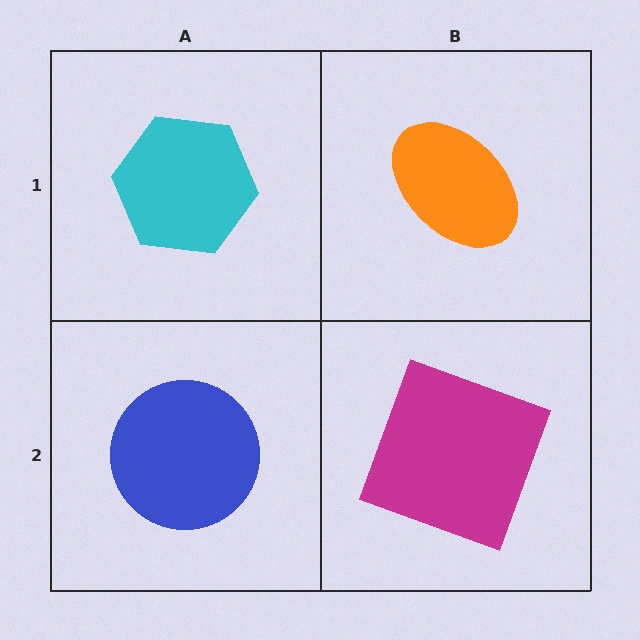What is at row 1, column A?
A cyan hexagon.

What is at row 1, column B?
An orange ellipse.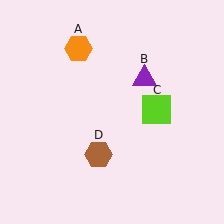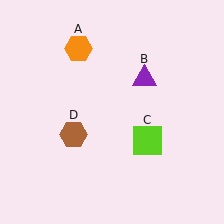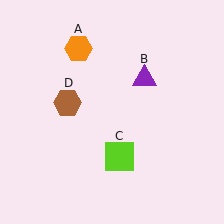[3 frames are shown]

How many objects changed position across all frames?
2 objects changed position: lime square (object C), brown hexagon (object D).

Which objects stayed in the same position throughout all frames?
Orange hexagon (object A) and purple triangle (object B) remained stationary.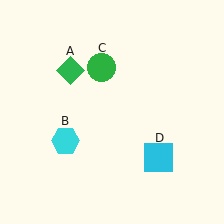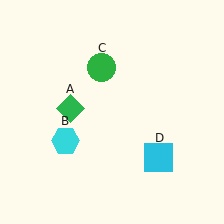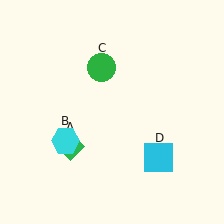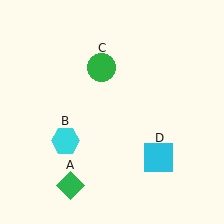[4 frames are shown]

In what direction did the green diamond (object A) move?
The green diamond (object A) moved down.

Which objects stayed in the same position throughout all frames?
Cyan hexagon (object B) and green circle (object C) and cyan square (object D) remained stationary.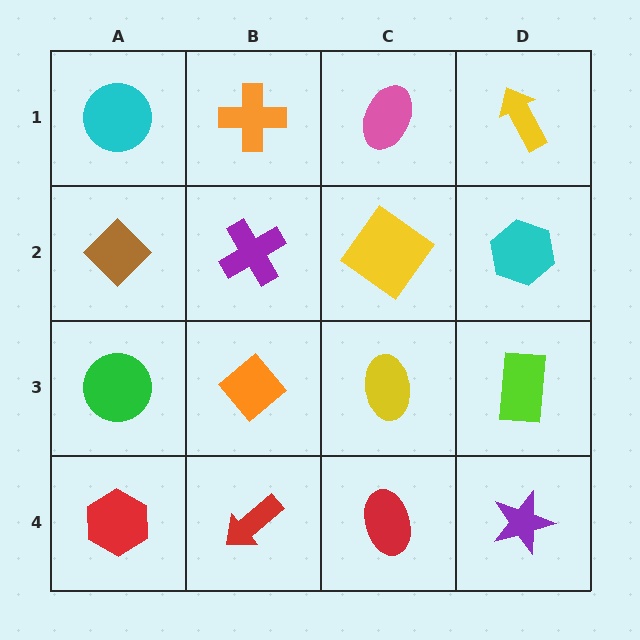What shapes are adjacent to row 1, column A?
A brown diamond (row 2, column A), an orange cross (row 1, column B).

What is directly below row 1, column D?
A cyan hexagon.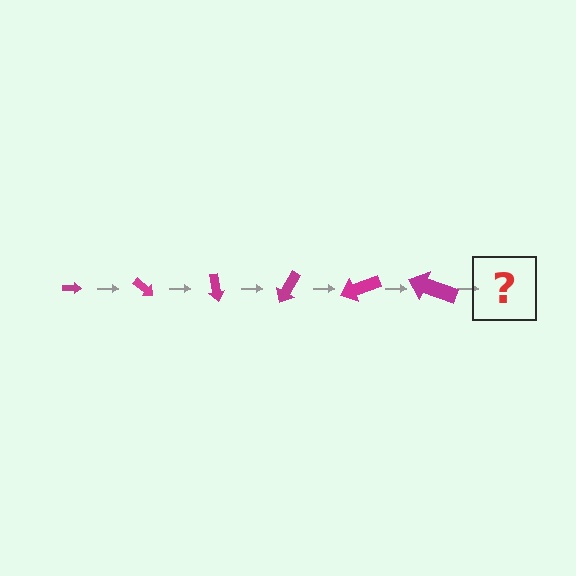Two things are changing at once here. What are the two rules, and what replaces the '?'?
The two rules are that the arrow grows larger each step and it rotates 40 degrees each step. The '?' should be an arrow, larger than the previous one and rotated 240 degrees from the start.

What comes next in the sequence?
The next element should be an arrow, larger than the previous one and rotated 240 degrees from the start.